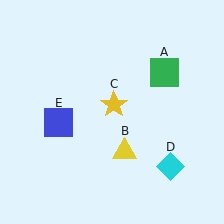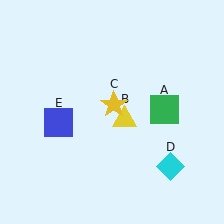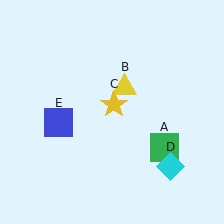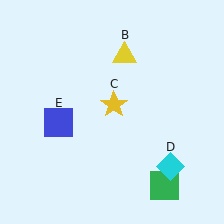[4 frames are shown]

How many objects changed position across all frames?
2 objects changed position: green square (object A), yellow triangle (object B).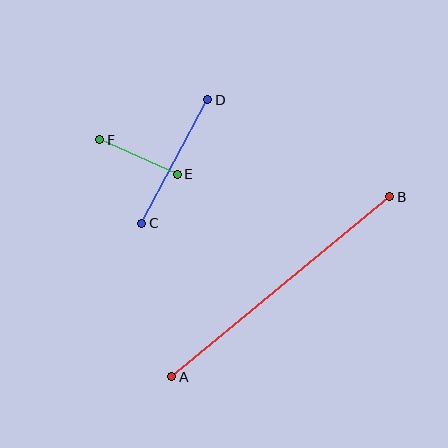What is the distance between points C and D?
The distance is approximately 140 pixels.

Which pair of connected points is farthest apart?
Points A and B are farthest apart.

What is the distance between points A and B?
The distance is approximately 283 pixels.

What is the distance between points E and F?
The distance is approximately 85 pixels.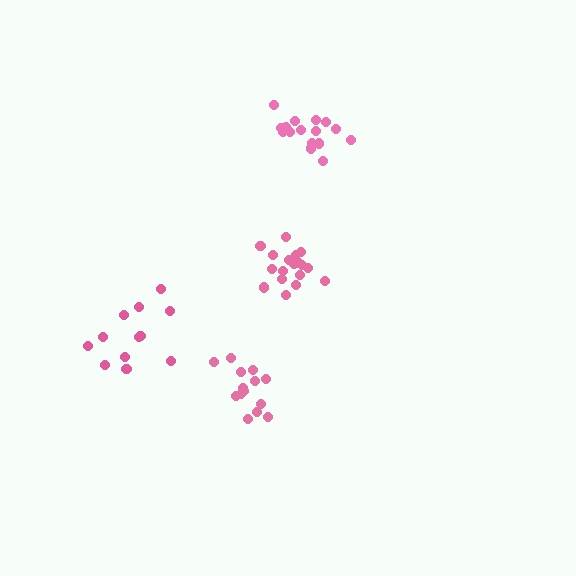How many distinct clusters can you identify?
There are 4 distinct clusters.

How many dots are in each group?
Group 1: 12 dots, Group 2: 18 dots, Group 3: 16 dots, Group 4: 14 dots (60 total).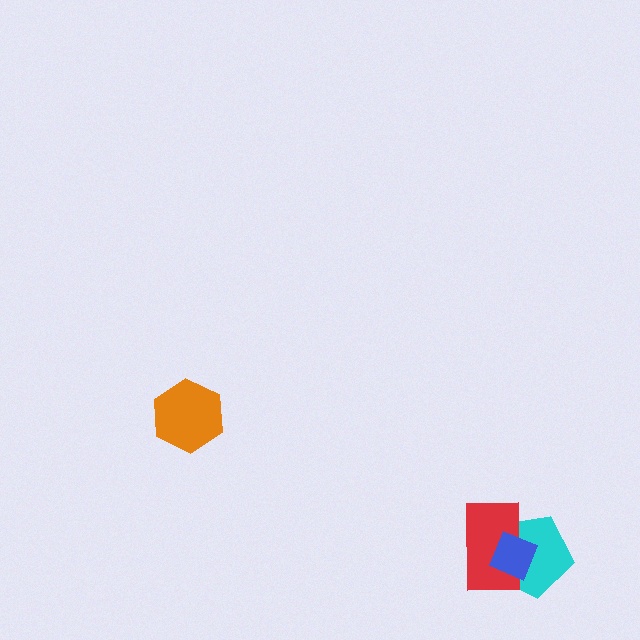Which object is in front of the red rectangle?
The blue diamond is in front of the red rectangle.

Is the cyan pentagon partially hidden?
Yes, it is partially covered by another shape.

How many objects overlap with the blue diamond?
2 objects overlap with the blue diamond.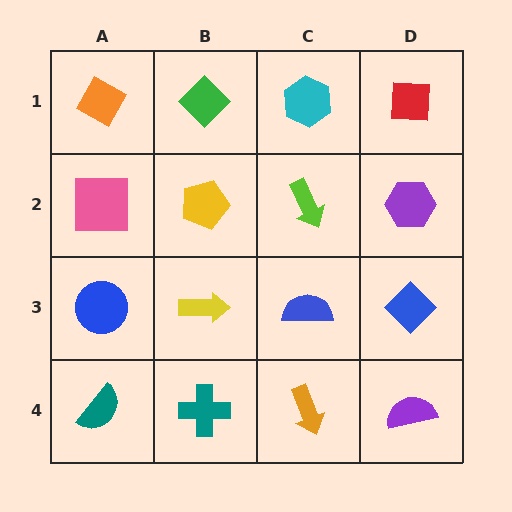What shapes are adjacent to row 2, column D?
A red square (row 1, column D), a blue diamond (row 3, column D), a lime arrow (row 2, column C).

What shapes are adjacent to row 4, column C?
A blue semicircle (row 3, column C), a teal cross (row 4, column B), a purple semicircle (row 4, column D).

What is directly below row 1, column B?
A yellow pentagon.